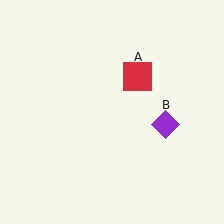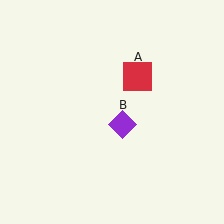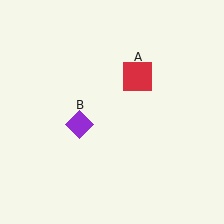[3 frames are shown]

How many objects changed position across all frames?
1 object changed position: purple diamond (object B).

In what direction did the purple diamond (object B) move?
The purple diamond (object B) moved left.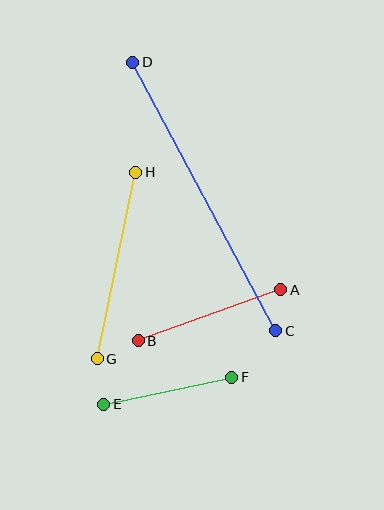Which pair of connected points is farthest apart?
Points C and D are farthest apart.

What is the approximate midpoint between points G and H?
The midpoint is at approximately (117, 266) pixels.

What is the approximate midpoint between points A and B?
The midpoint is at approximately (210, 315) pixels.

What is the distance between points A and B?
The distance is approximately 151 pixels.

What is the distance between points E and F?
The distance is approximately 131 pixels.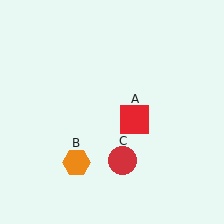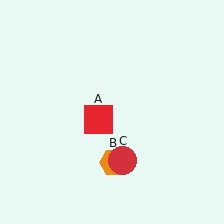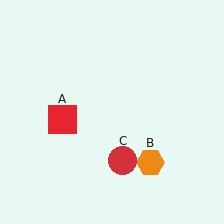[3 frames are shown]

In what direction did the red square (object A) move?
The red square (object A) moved left.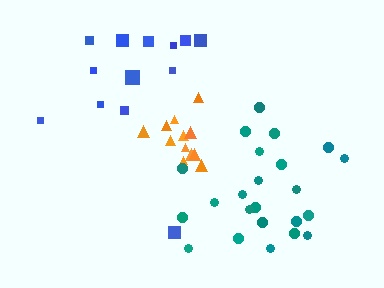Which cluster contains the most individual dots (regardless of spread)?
Teal (23).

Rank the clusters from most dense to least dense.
orange, teal, blue.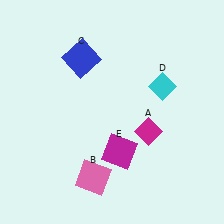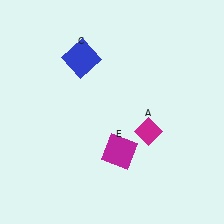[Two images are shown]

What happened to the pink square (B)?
The pink square (B) was removed in Image 2. It was in the bottom-left area of Image 1.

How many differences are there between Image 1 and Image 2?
There are 2 differences between the two images.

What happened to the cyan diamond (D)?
The cyan diamond (D) was removed in Image 2. It was in the top-right area of Image 1.